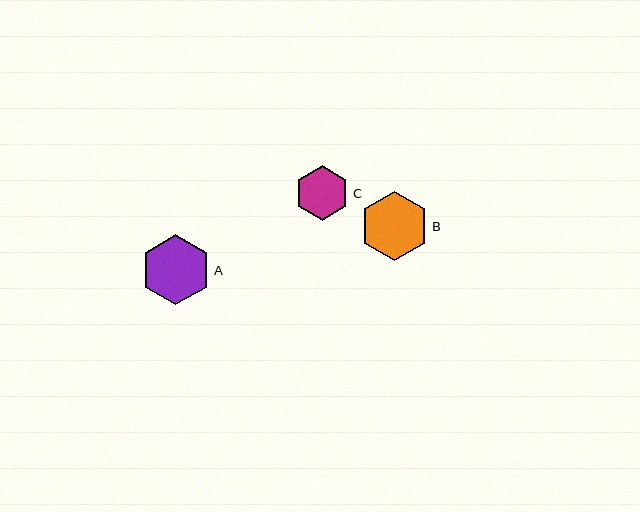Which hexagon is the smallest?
Hexagon C is the smallest with a size of approximately 54 pixels.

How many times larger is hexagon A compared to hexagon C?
Hexagon A is approximately 1.3 times the size of hexagon C.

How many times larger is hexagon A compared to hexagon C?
Hexagon A is approximately 1.3 times the size of hexagon C.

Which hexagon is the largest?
Hexagon A is the largest with a size of approximately 70 pixels.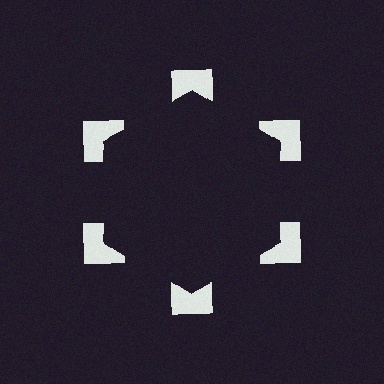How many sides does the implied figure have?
6 sides.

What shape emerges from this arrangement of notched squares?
An illusory hexagon — its edges are inferred from the aligned wedge cuts in the notched squares, not physically drawn.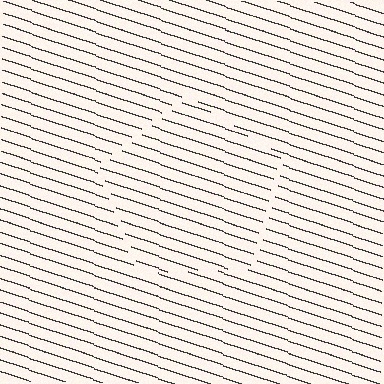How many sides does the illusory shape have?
5 sides — the line-ends trace a pentagon.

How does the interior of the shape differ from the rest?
The interior of the shape contains the same grating, shifted by half a period — the contour is defined by the phase discontinuity where line-ends from the inner and outer gratings abut.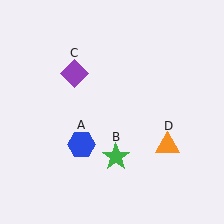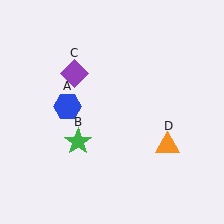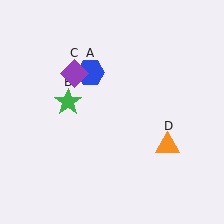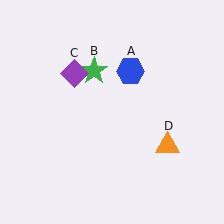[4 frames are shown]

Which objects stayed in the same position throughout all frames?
Purple diamond (object C) and orange triangle (object D) remained stationary.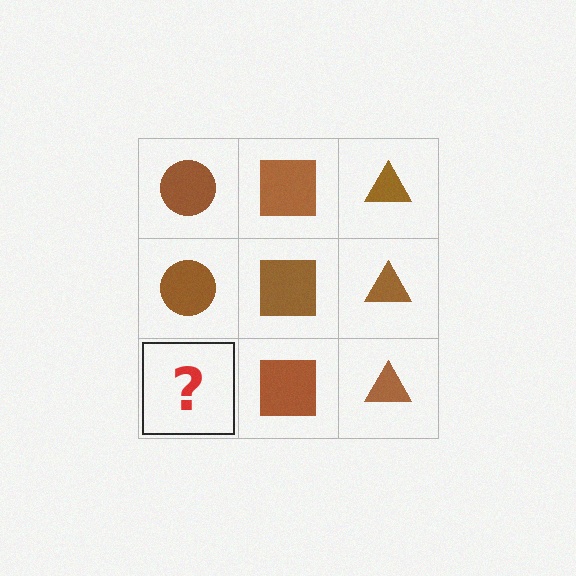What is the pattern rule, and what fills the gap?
The rule is that each column has a consistent shape. The gap should be filled with a brown circle.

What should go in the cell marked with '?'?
The missing cell should contain a brown circle.